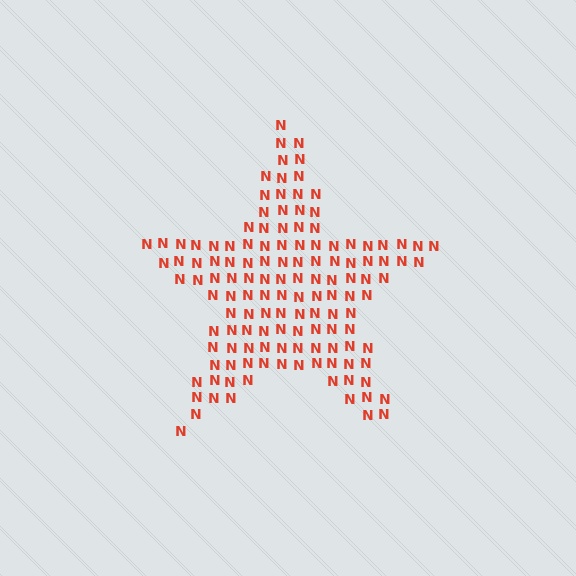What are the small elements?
The small elements are letter N's.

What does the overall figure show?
The overall figure shows a star.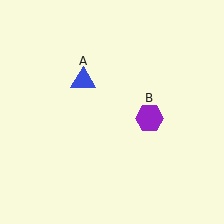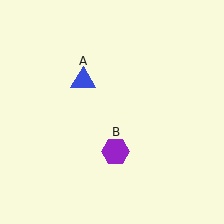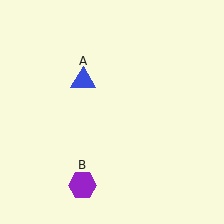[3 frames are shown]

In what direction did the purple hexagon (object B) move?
The purple hexagon (object B) moved down and to the left.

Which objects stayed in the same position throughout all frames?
Blue triangle (object A) remained stationary.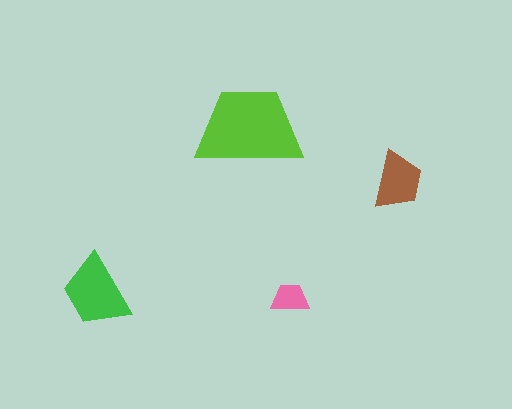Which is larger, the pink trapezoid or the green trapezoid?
The green one.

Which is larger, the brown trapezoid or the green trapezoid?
The green one.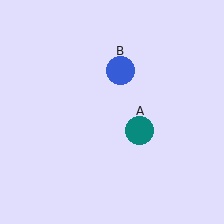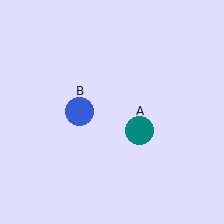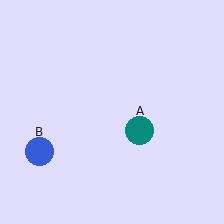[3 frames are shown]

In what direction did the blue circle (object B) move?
The blue circle (object B) moved down and to the left.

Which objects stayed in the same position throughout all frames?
Teal circle (object A) remained stationary.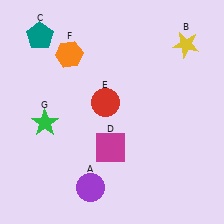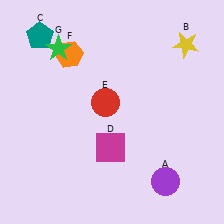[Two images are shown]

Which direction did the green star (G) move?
The green star (G) moved up.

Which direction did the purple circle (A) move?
The purple circle (A) moved right.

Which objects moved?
The objects that moved are: the purple circle (A), the green star (G).